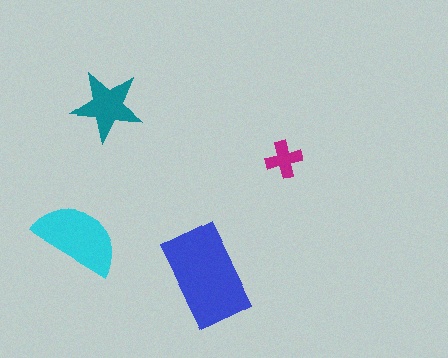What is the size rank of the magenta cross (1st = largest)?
4th.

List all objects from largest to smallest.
The blue rectangle, the cyan semicircle, the teal star, the magenta cross.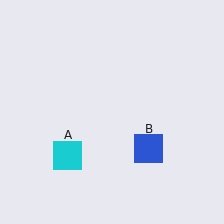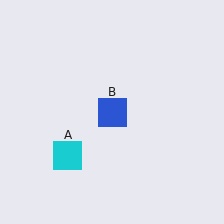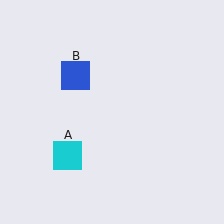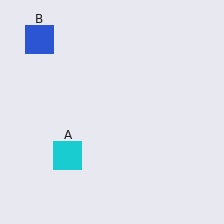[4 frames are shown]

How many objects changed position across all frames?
1 object changed position: blue square (object B).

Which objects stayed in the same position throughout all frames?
Cyan square (object A) remained stationary.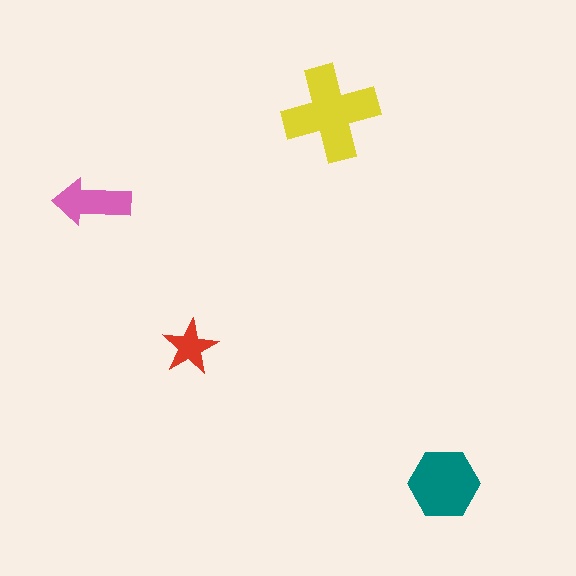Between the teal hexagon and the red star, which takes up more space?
The teal hexagon.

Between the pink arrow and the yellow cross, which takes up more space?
The yellow cross.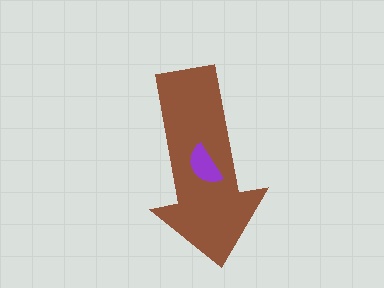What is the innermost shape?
The purple semicircle.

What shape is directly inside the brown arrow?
The purple semicircle.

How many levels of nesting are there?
2.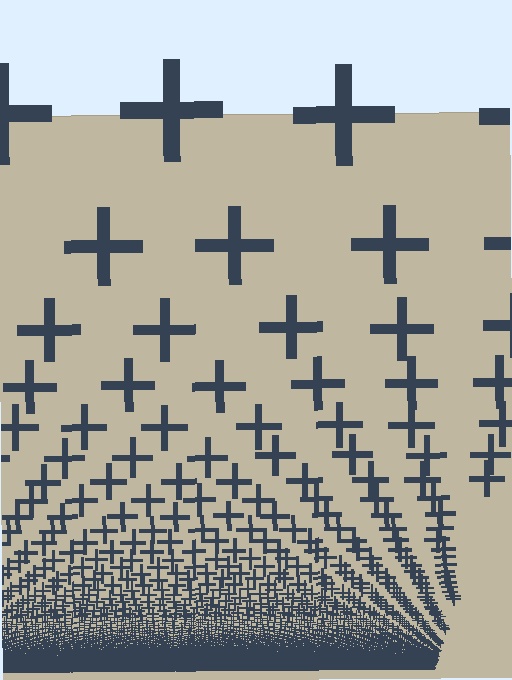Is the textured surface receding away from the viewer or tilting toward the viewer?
The surface appears to tilt toward the viewer. Texture elements get larger and sparser toward the top.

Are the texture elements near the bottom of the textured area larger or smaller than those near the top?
Smaller. The gradient is inverted — elements near the bottom are smaller and denser.